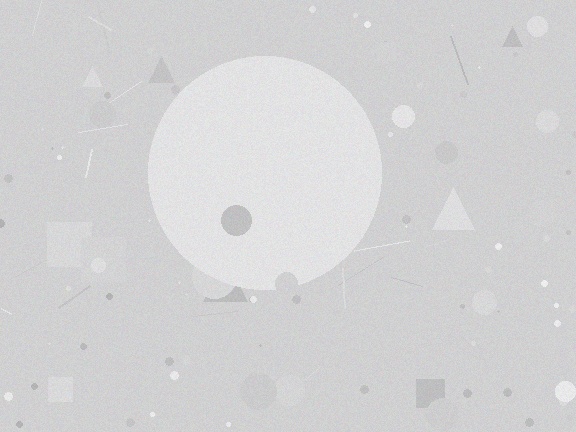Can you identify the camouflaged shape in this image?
The camouflaged shape is a circle.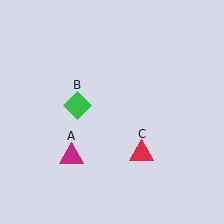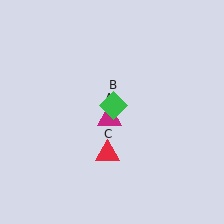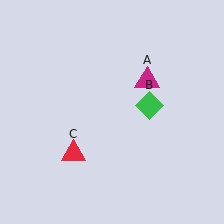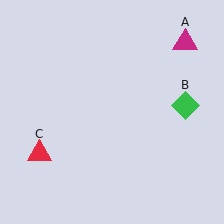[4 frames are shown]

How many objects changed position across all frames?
3 objects changed position: magenta triangle (object A), green diamond (object B), red triangle (object C).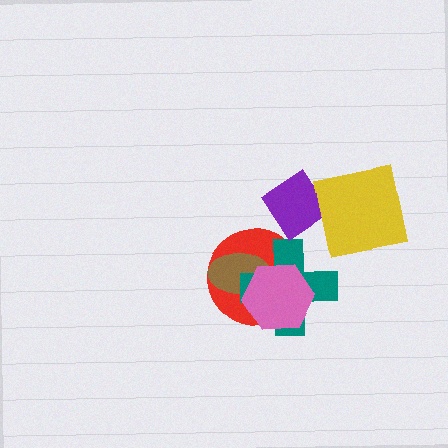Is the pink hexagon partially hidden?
No, no other shape covers it.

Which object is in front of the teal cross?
The pink hexagon is in front of the teal cross.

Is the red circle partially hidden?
Yes, it is partially covered by another shape.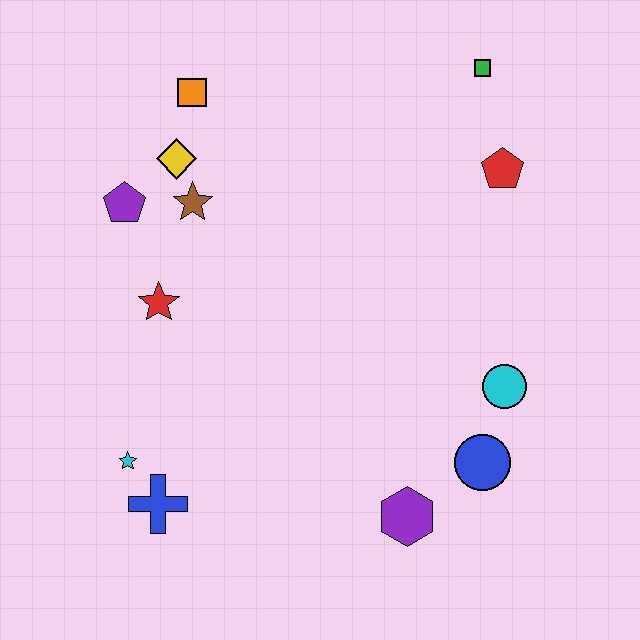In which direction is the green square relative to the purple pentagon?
The green square is to the right of the purple pentagon.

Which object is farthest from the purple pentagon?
The blue circle is farthest from the purple pentagon.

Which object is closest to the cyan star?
The blue cross is closest to the cyan star.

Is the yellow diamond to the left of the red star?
No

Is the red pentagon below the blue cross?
No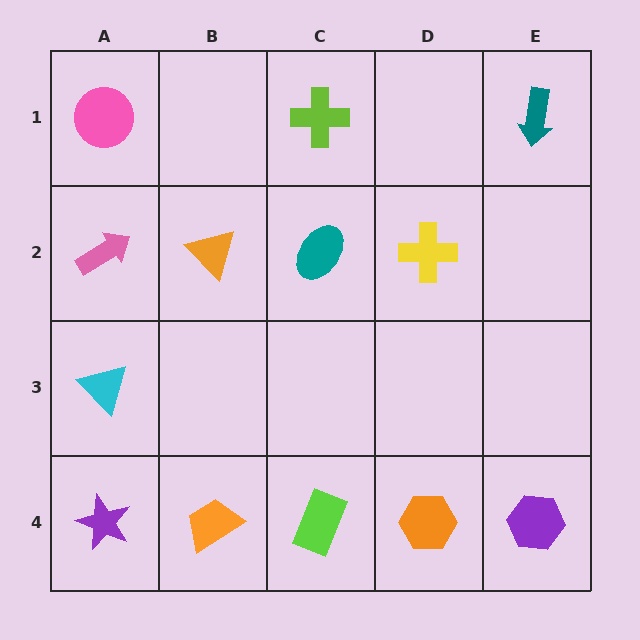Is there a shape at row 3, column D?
No, that cell is empty.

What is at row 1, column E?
A teal arrow.